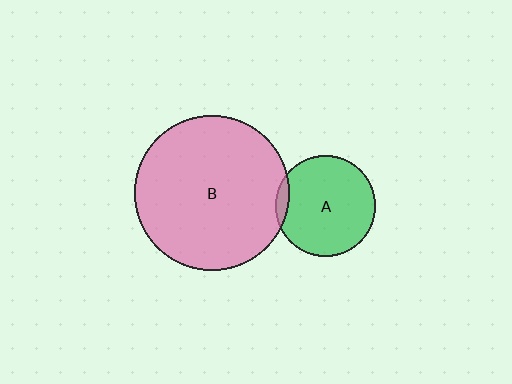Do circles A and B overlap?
Yes.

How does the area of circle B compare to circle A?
Approximately 2.4 times.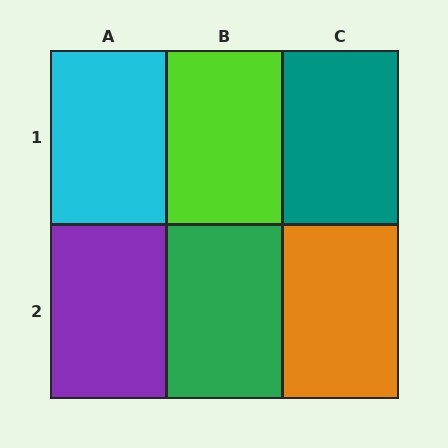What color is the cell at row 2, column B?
Green.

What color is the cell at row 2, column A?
Purple.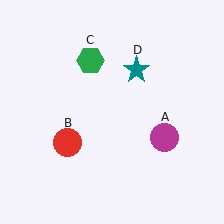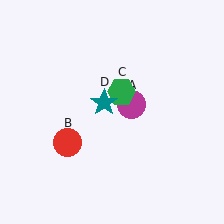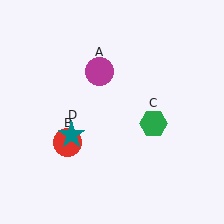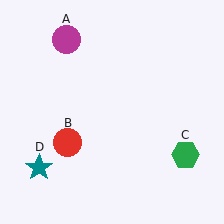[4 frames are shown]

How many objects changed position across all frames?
3 objects changed position: magenta circle (object A), green hexagon (object C), teal star (object D).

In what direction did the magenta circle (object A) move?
The magenta circle (object A) moved up and to the left.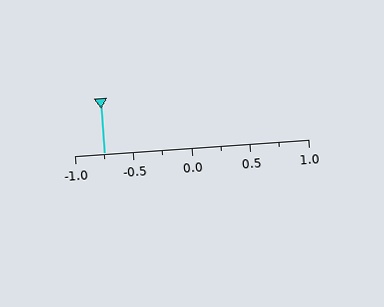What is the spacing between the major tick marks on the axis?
The major ticks are spaced 0.5 apart.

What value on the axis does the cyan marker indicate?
The marker indicates approximately -0.75.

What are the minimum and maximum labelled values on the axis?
The axis runs from -1.0 to 1.0.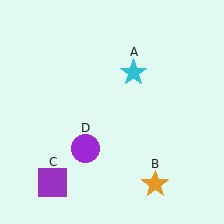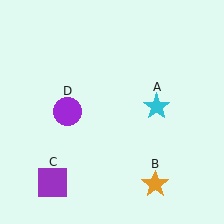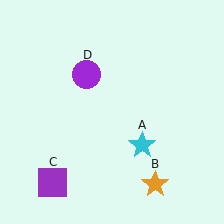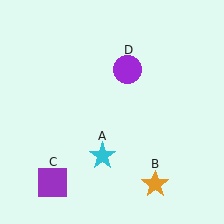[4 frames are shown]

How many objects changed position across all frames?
2 objects changed position: cyan star (object A), purple circle (object D).